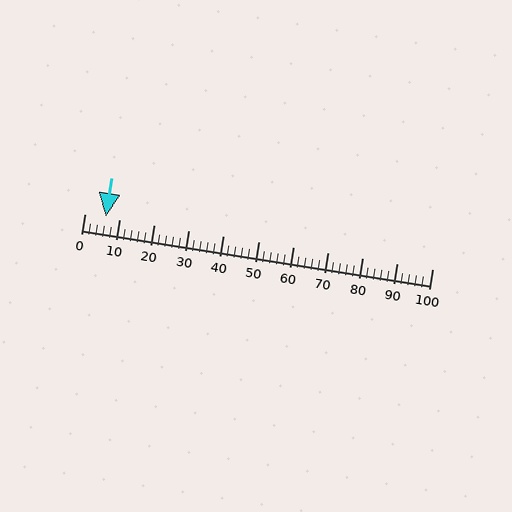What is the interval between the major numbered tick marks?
The major tick marks are spaced 10 units apart.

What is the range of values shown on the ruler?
The ruler shows values from 0 to 100.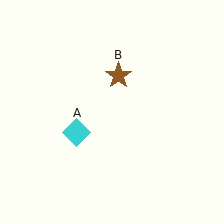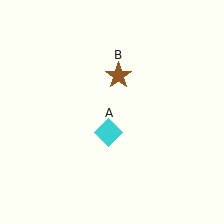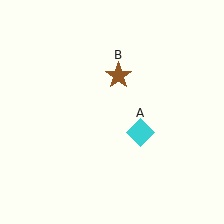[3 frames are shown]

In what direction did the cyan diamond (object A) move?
The cyan diamond (object A) moved right.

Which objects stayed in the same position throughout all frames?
Brown star (object B) remained stationary.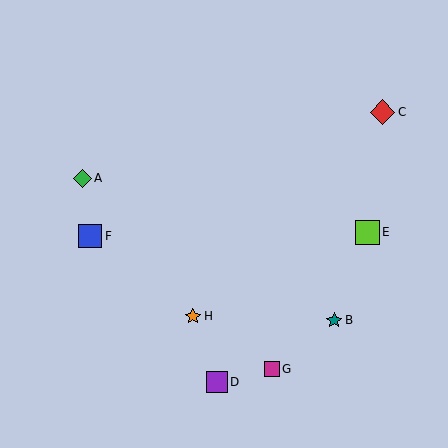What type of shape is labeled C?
Shape C is a red diamond.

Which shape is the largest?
The red diamond (labeled C) is the largest.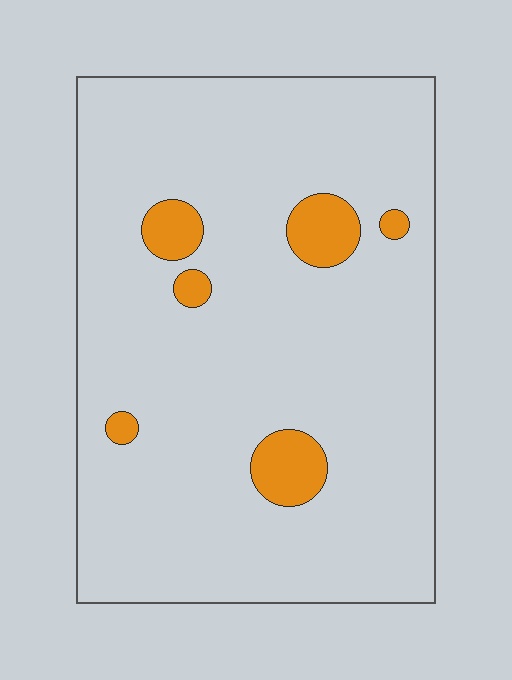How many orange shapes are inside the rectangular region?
6.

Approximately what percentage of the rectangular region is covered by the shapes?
Approximately 10%.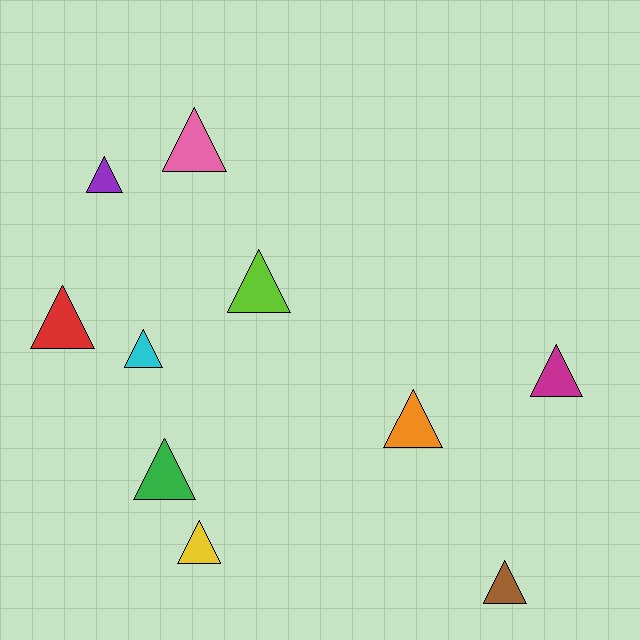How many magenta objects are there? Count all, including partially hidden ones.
There is 1 magenta object.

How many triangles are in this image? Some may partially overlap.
There are 10 triangles.